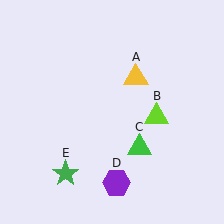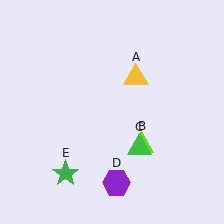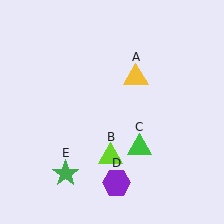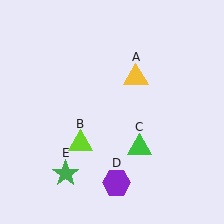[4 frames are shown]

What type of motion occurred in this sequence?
The lime triangle (object B) rotated clockwise around the center of the scene.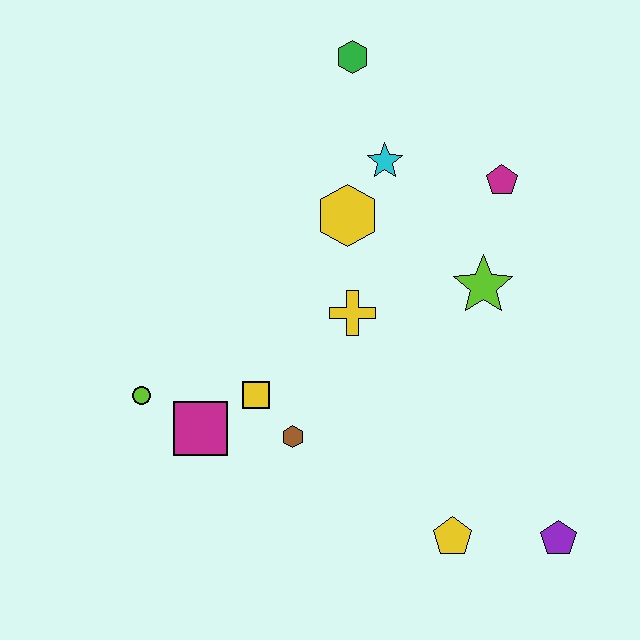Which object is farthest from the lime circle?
The purple pentagon is farthest from the lime circle.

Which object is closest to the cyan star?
The yellow hexagon is closest to the cyan star.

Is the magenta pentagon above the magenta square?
Yes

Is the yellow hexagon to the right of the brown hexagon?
Yes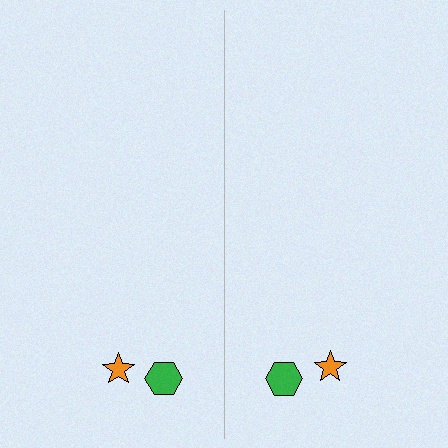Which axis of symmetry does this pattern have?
The pattern has a vertical axis of symmetry running through the center of the image.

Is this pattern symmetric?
Yes, this pattern has bilateral (reflection) symmetry.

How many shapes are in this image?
There are 4 shapes in this image.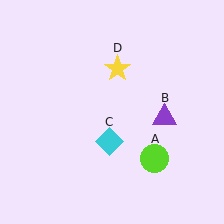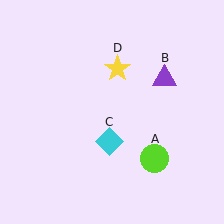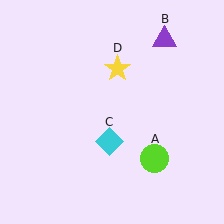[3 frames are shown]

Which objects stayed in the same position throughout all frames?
Lime circle (object A) and cyan diamond (object C) and yellow star (object D) remained stationary.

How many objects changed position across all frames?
1 object changed position: purple triangle (object B).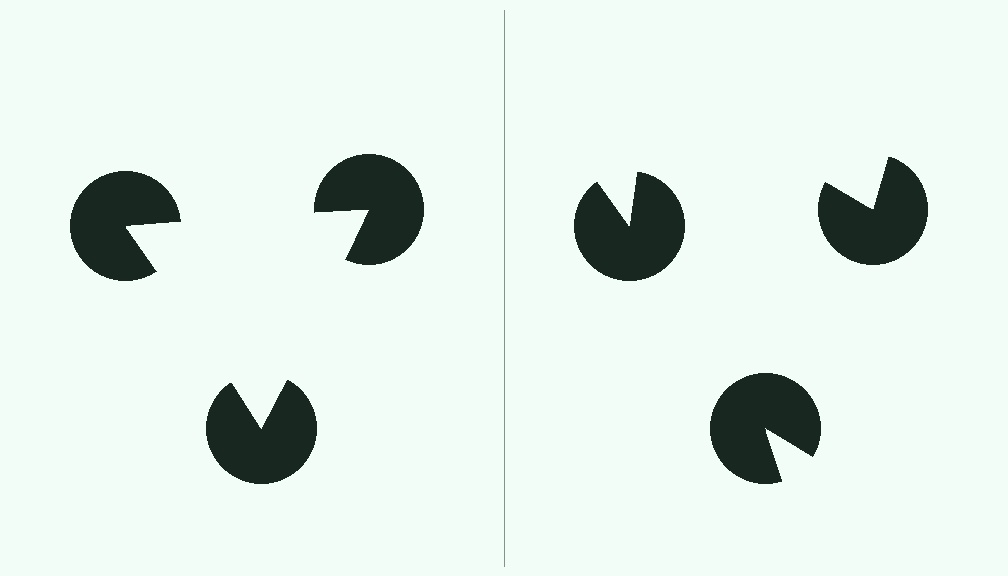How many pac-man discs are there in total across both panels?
6 — 3 on each side.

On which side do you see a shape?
An illusory triangle appears on the left side. On the right side the wedge cuts are rotated, so no coherent shape forms.